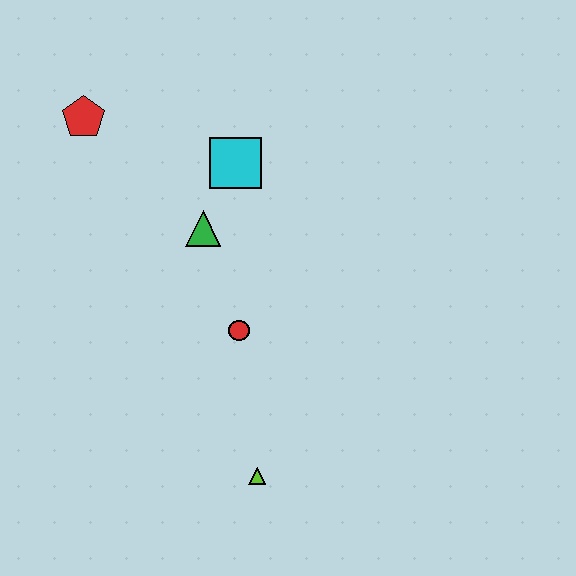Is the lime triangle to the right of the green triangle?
Yes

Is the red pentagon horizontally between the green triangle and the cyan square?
No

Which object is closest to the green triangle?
The cyan square is closest to the green triangle.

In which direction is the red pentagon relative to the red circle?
The red pentagon is above the red circle.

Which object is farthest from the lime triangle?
The red pentagon is farthest from the lime triangle.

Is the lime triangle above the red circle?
No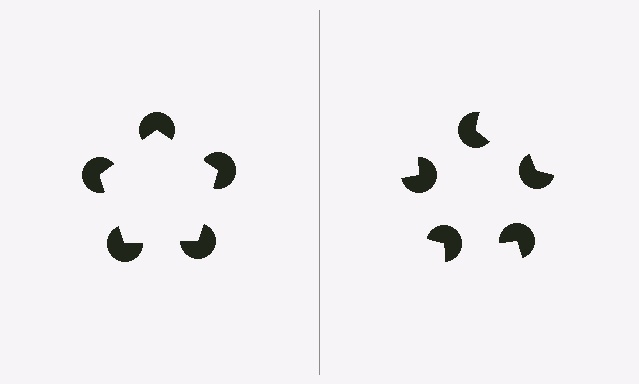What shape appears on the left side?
An illusory pentagon.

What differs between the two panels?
The pac-man discs are positioned identically on both sides; only the wedge orientations differ. On the left they align to a pentagon; on the right they are misaligned.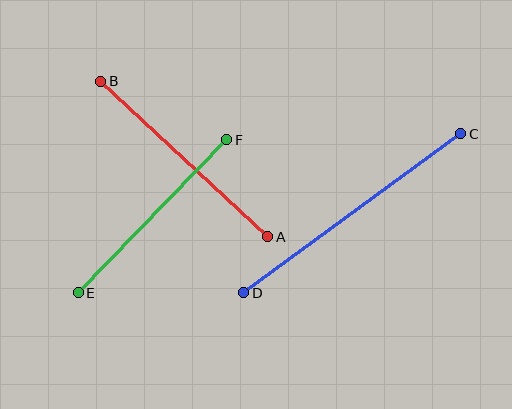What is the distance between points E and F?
The distance is approximately 213 pixels.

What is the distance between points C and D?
The distance is approximately 269 pixels.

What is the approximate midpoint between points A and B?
The midpoint is at approximately (184, 159) pixels.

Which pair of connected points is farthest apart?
Points C and D are farthest apart.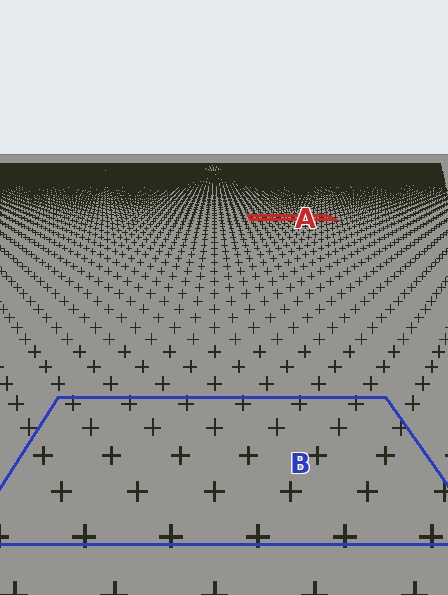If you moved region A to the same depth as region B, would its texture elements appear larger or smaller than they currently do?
They would appear larger. At a closer depth, the same texture elements are projected at a bigger on-screen size.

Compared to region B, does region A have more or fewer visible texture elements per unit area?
Region A has more texture elements per unit area — they are packed more densely because it is farther away.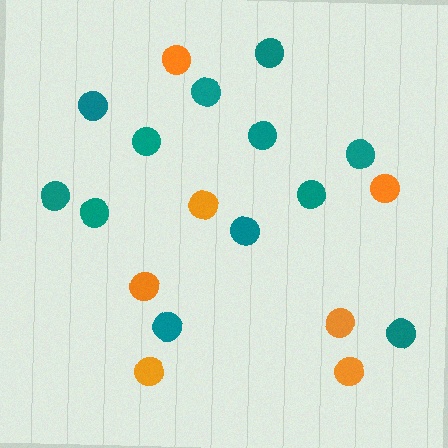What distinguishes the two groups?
There are 2 groups: one group of teal circles (12) and one group of orange circles (7).